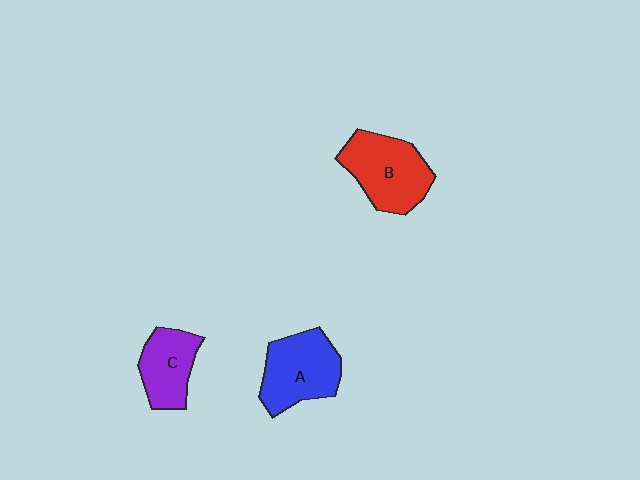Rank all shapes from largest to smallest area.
From largest to smallest: B (red), A (blue), C (purple).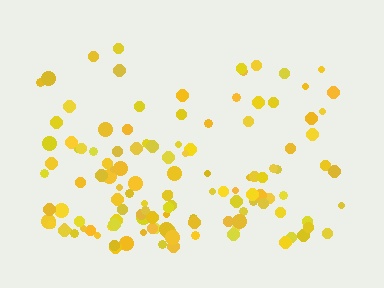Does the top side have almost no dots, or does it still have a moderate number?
Still a moderate number, just noticeably fewer than the bottom.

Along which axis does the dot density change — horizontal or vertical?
Vertical.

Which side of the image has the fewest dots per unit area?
The top.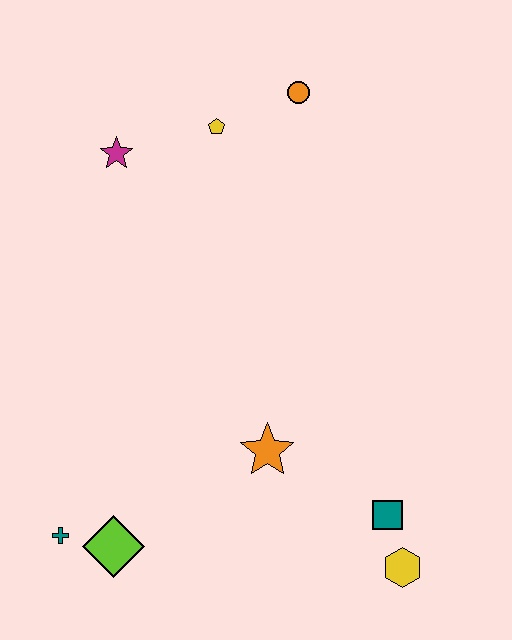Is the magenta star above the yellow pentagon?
No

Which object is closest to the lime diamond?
The teal cross is closest to the lime diamond.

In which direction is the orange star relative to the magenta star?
The orange star is below the magenta star.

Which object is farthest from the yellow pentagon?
The yellow hexagon is farthest from the yellow pentagon.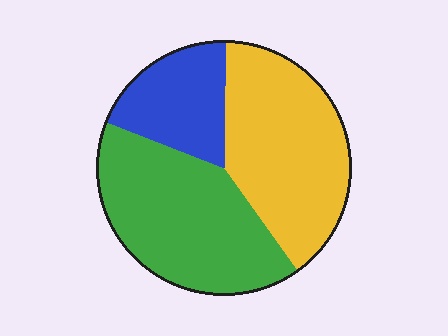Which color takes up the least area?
Blue, at roughly 20%.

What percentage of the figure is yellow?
Yellow covers roughly 40% of the figure.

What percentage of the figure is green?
Green covers roughly 40% of the figure.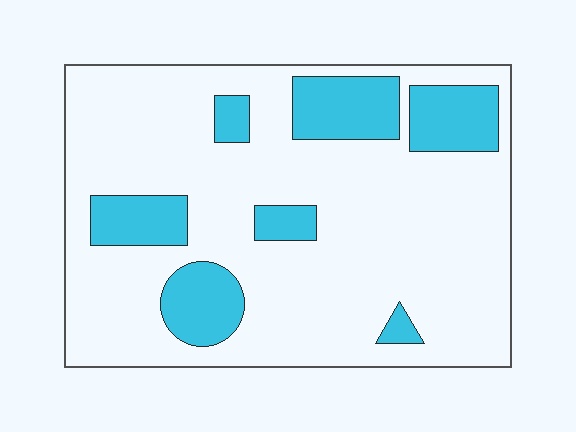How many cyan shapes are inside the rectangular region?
7.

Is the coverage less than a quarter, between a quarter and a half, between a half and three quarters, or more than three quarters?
Less than a quarter.